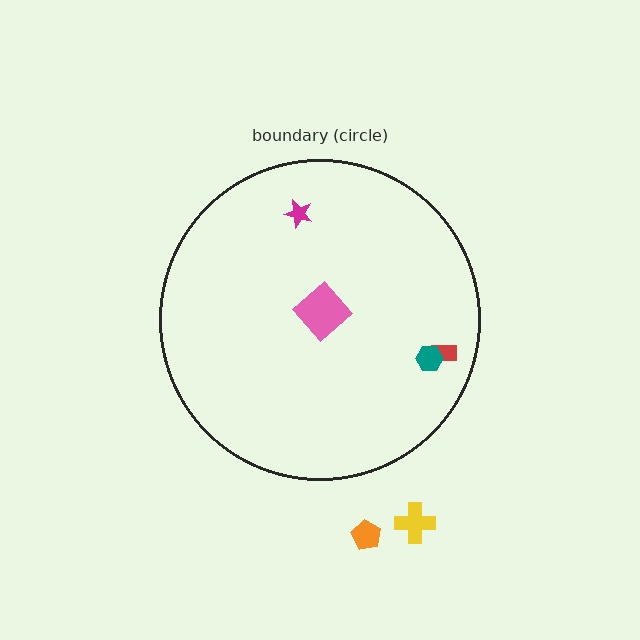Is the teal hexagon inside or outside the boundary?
Inside.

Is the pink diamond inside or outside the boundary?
Inside.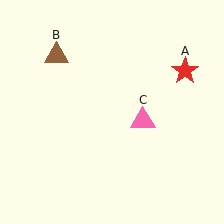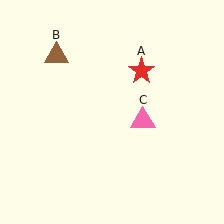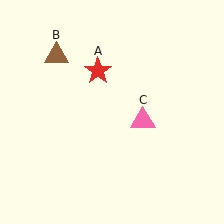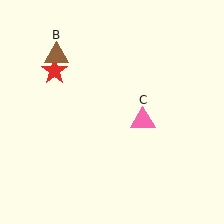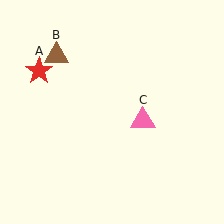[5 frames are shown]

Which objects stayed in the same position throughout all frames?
Brown triangle (object B) and pink triangle (object C) remained stationary.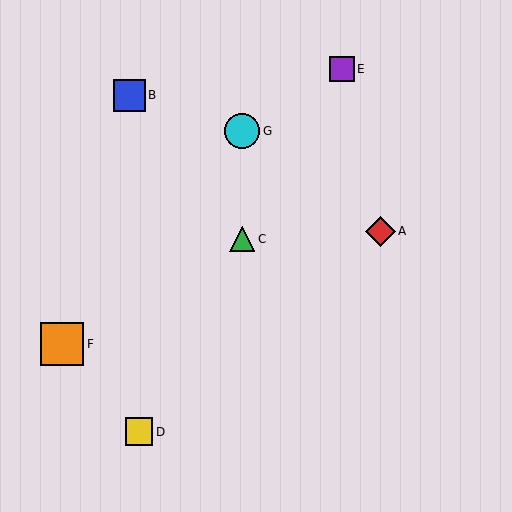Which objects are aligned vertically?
Objects C, G are aligned vertically.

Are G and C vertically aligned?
Yes, both are at x≈242.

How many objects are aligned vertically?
2 objects (C, G) are aligned vertically.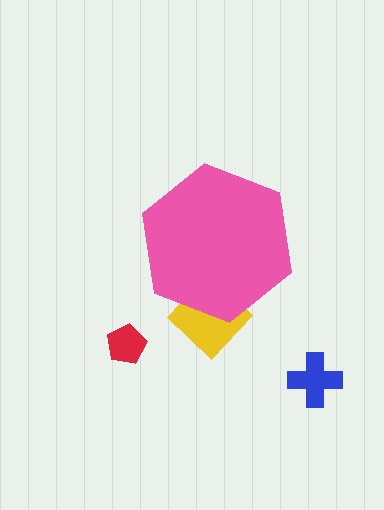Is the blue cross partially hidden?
No, the blue cross is fully visible.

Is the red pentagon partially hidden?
No, the red pentagon is fully visible.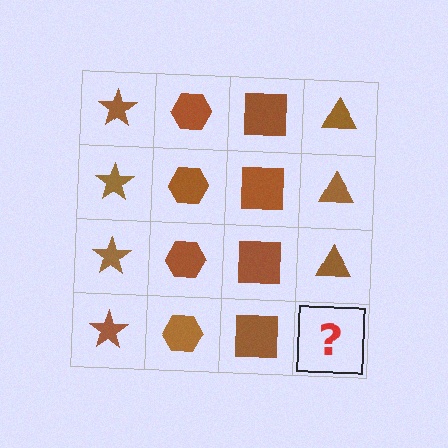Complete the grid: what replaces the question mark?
The question mark should be replaced with a brown triangle.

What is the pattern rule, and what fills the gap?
The rule is that each column has a consistent shape. The gap should be filled with a brown triangle.